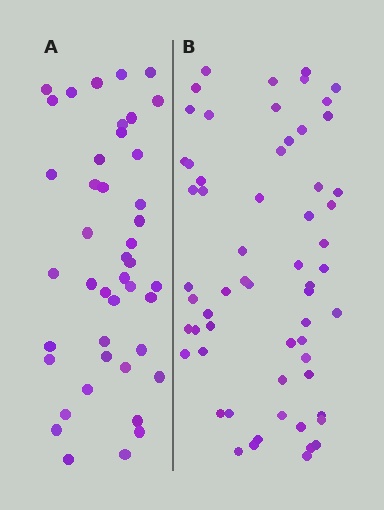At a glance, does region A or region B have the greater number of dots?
Region B (the right region) has more dots.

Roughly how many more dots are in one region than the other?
Region B has approximately 15 more dots than region A.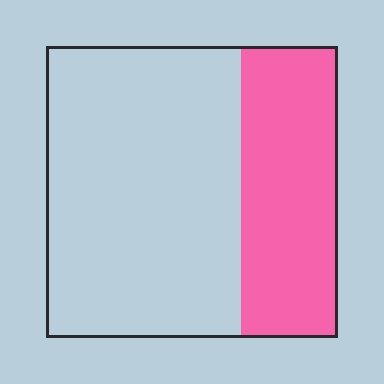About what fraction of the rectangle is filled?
About one third (1/3).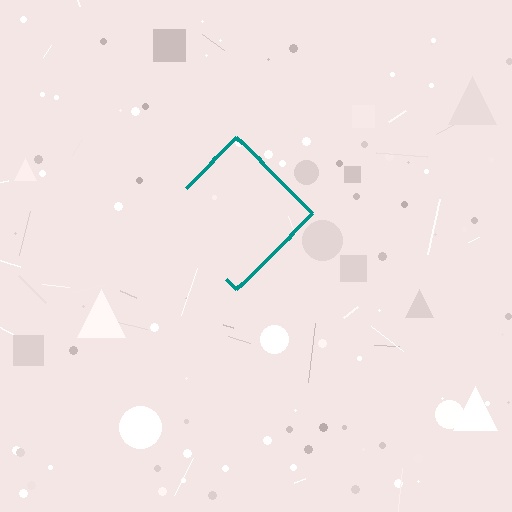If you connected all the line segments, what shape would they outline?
They would outline a diamond.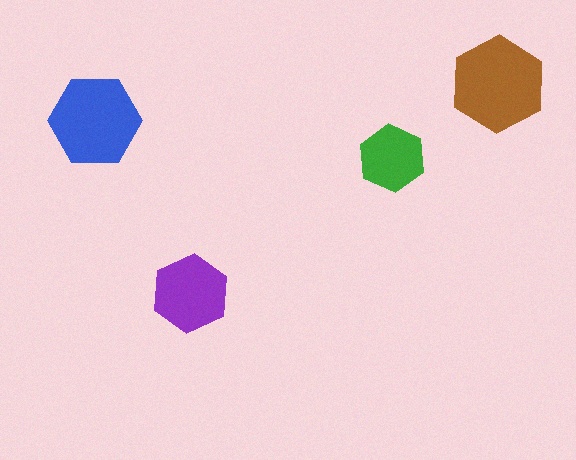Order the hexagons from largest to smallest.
the brown one, the blue one, the purple one, the green one.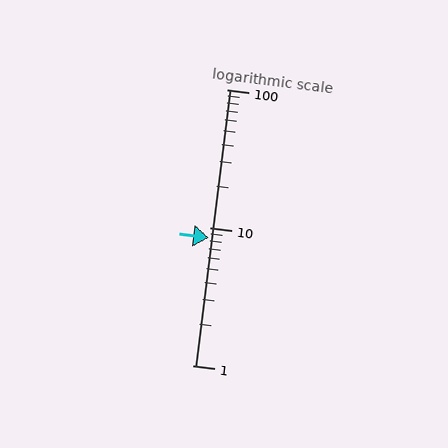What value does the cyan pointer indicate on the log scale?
The pointer indicates approximately 8.4.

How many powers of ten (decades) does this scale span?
The scale spans 2 decades, from 1 to 100.